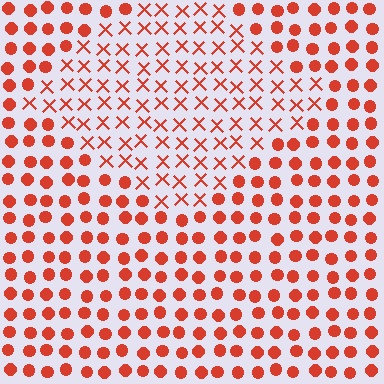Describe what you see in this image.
The image is filled with small red elements arranged in a uniform grid. A diamond-shaped region contains X marks, while the surrounding area contains circles. The boundary is defined purely by the change in element shape.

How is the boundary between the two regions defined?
The boundary is defined by a change in element shape: X marks inside vs. circles outside. All elements share the same color and spacing.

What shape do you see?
I see a diamond.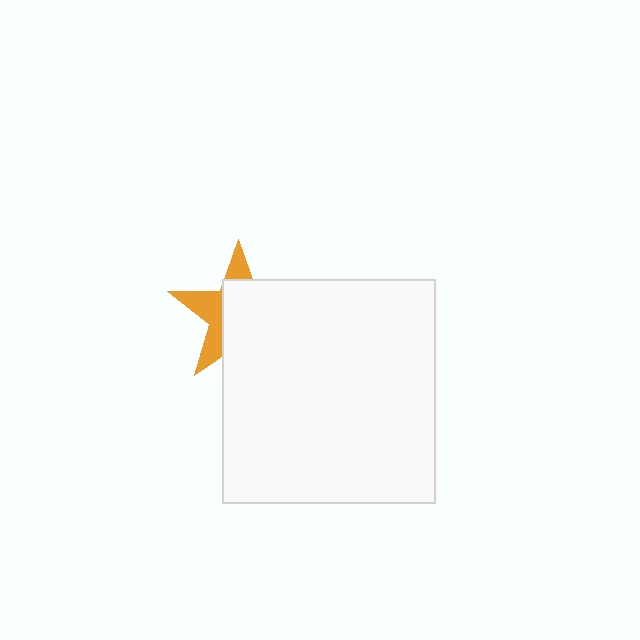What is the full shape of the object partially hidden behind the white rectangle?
The partially hidden object is an orange star.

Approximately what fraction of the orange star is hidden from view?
Roughly 63% of the orange star is hidden behind the white rectangle.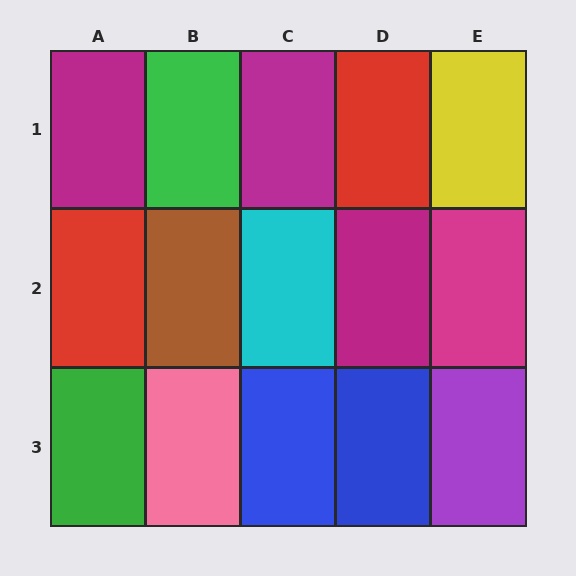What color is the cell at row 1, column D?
Red.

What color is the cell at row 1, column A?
Magenta.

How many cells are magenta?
4 cells are magenta.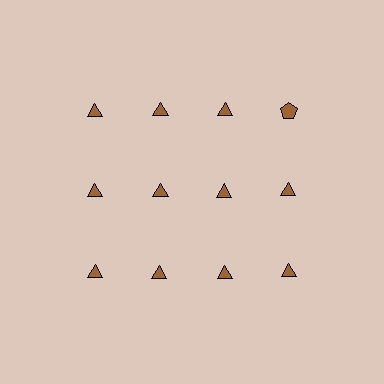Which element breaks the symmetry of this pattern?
The brown pentagon in the top row, second from right column breaks the symmetry. All other shapes are brown triangles.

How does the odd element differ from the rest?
It has a different shape: pentagon instead of triangle.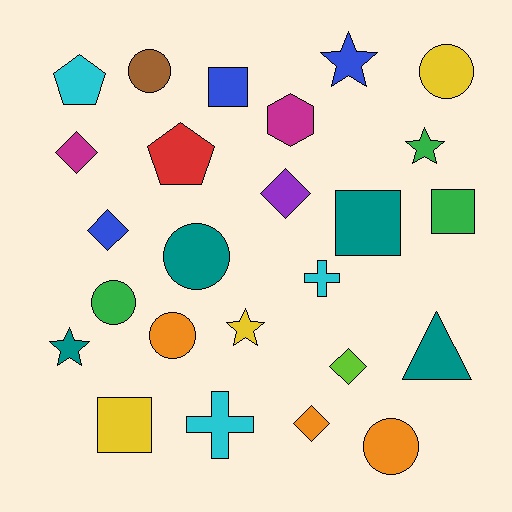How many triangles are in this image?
There is 1 triangle.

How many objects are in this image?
There are 25 objects.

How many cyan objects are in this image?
There are 3 cyan objects.